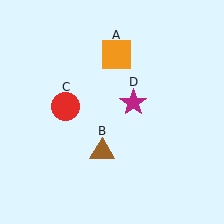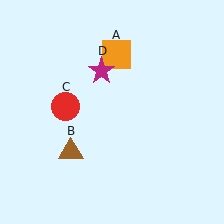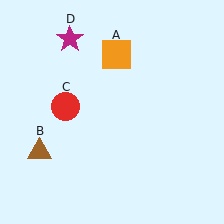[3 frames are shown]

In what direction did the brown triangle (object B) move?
The brown triangle (object B) moved left.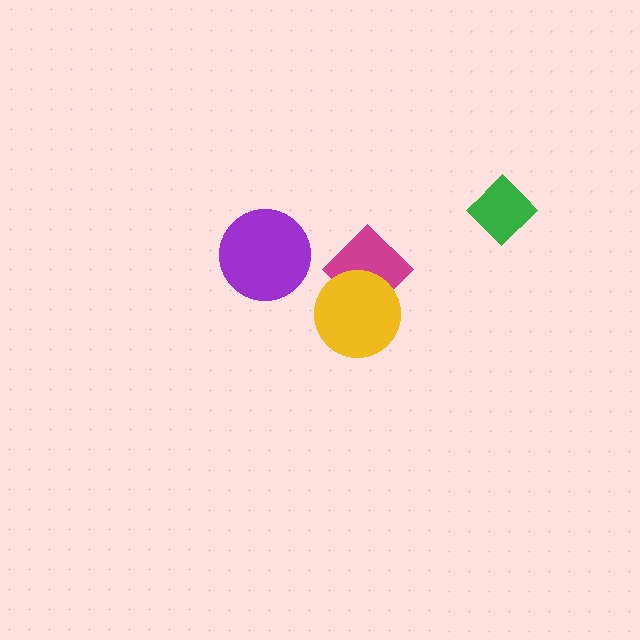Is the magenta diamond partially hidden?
Yes, it is partially covered by another shape.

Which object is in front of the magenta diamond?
The yellow circle is in front of the magenta diamond.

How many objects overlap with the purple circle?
0 objects overlap with the purple circle.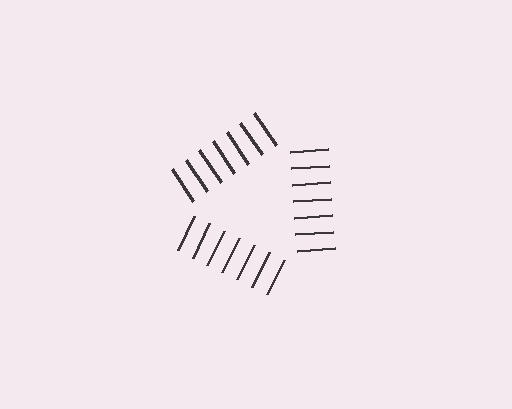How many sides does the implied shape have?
3 sides — the line-ends trace a triangle.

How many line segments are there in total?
21 — 7 along each of the 3 edges.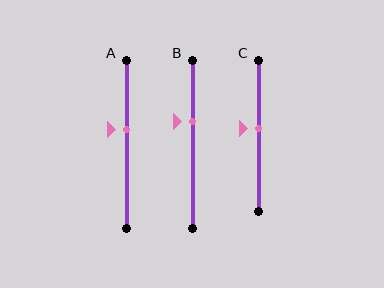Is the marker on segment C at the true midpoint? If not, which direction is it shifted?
No, the marker on segment C is shifted upward by about 5% of the segment length.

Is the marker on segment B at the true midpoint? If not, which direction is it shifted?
No, the marker on segment B is shifted upward by about 14% of the segment length.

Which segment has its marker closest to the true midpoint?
Segment C has its marker closest to the true midpoint.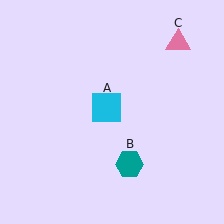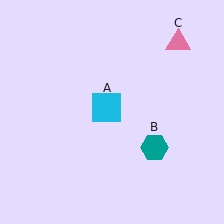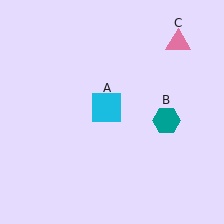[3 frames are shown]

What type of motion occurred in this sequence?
The teal hexagon (object B) rotated counterclockwise around the center of the scene.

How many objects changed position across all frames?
1 object changed position: teal hexagon (object B).